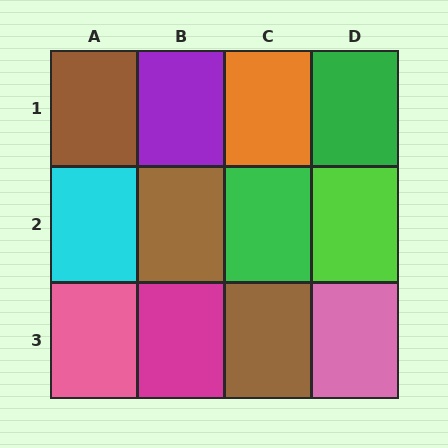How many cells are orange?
1 cell is orange.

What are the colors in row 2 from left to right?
Cyan, brown, green, lime.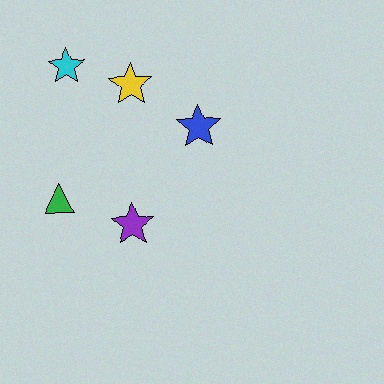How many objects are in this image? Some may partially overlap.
There are 5 objects.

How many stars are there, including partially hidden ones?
There are 4 stars.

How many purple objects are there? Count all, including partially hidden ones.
There is 1 purple object.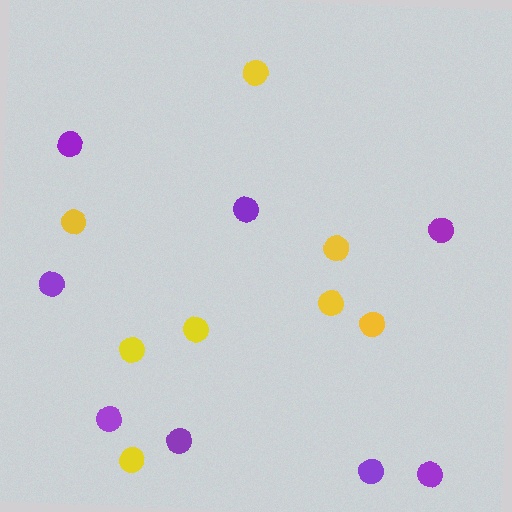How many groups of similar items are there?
There are 2 groups: one group of purple circles (8) and one group of yellow circles (8).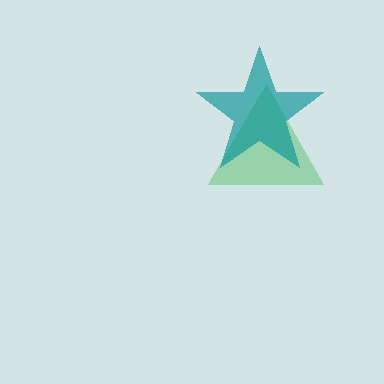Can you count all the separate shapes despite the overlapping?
Yes, there are 2 separate shapes.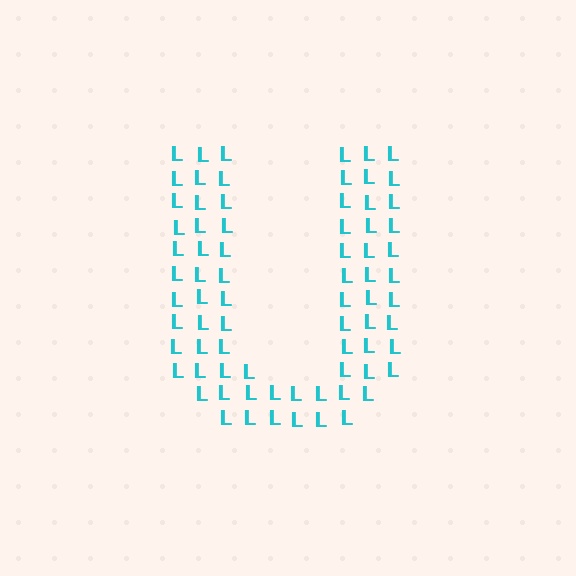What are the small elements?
The small elements are letter L's.